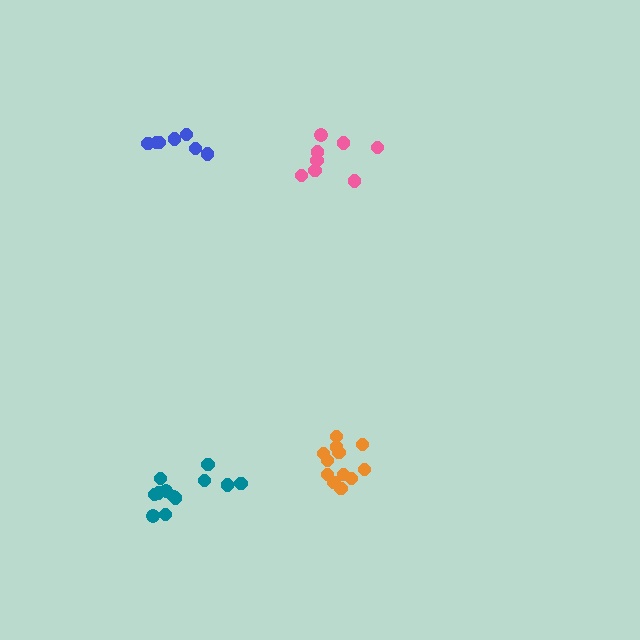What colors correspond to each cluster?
The clusters are colored: orange, teal, pink, blue.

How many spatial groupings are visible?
There are 4 spatial groupings.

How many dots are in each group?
Group 1: 12 dots, Group 2: 12 dots, Group 3: 8 dots, Group 4: 7 dots (39 total).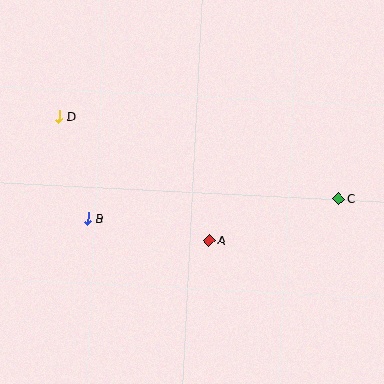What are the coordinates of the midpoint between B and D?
The midpoint between B and D is at (73, 167).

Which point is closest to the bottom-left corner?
Point B is closest to the bottom-left corner.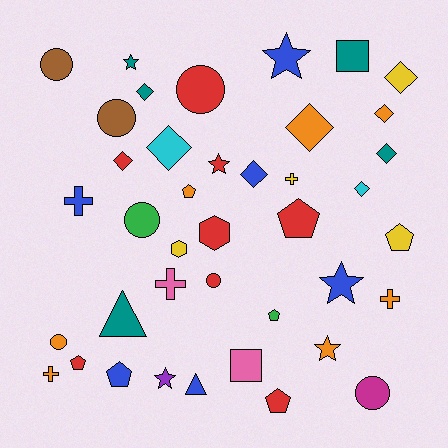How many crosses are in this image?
There are 5 crosses.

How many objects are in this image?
There are 40 objects.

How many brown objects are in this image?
There are 2 brown objects.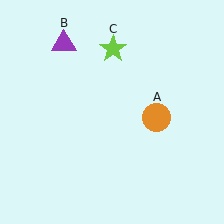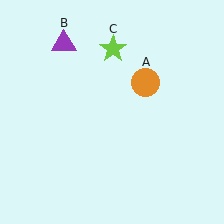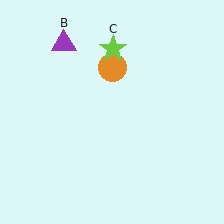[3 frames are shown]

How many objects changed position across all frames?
1 object changed position: orange circle (object A).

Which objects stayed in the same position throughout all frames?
Purple triangle (object B) and lime star (object C) remained stationary.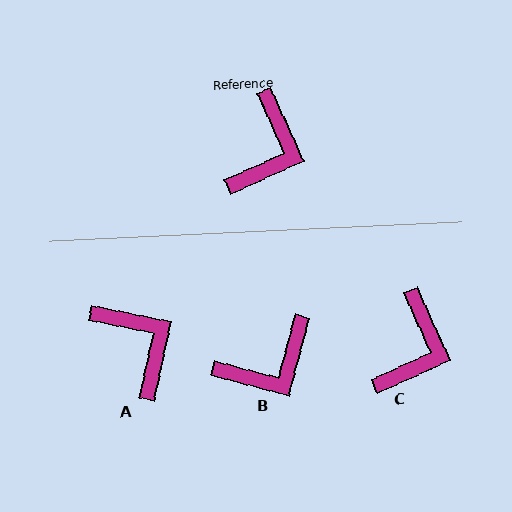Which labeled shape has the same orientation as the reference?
C.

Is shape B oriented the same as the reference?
No, it is off by about 39 degrees.